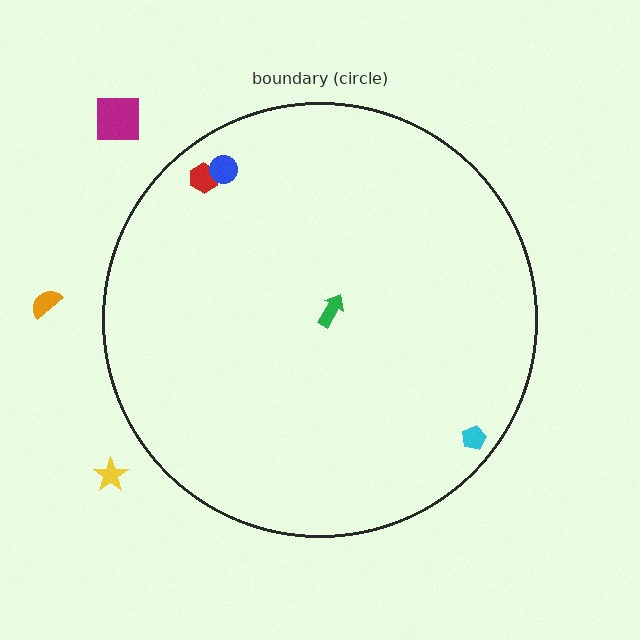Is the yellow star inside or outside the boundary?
Outside.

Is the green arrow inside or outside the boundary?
Inside.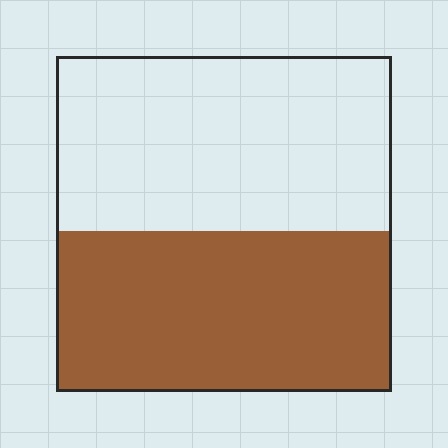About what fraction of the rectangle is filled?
About one half (1/2).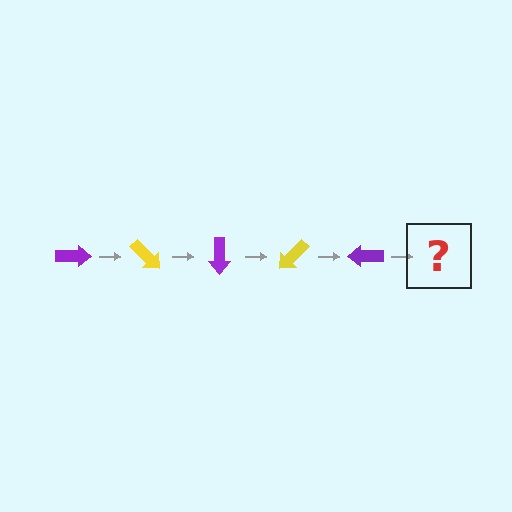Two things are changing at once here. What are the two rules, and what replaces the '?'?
The two rules are that it rotates 45 degrees each step and the color cycles through purple and yellow. The '?' should be a yellow arrow, rotated 225 degrees from the start.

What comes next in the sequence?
The next element should be a yellow arrow, rotated 225 degrees from the start.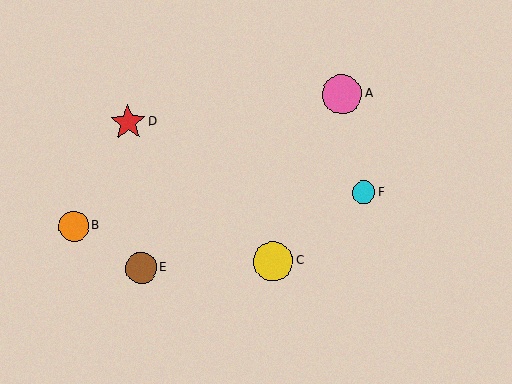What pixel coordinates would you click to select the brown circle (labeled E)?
Click at (141, 268) to select the brown circle E.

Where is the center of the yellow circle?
The center of the yellow circle is at (273, 261).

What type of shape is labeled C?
Shape C is a yellow circle.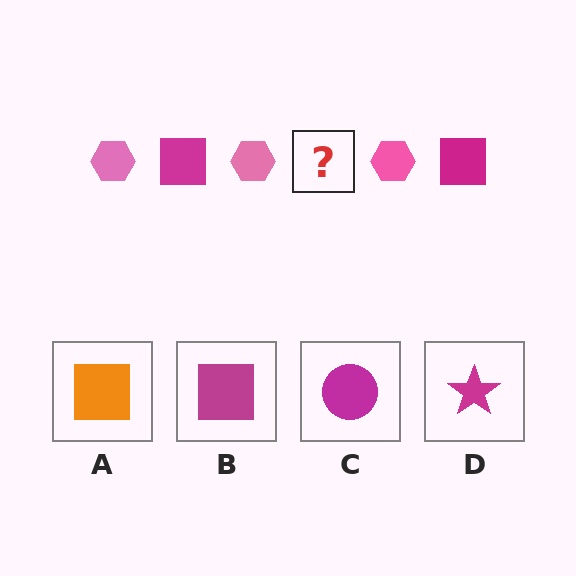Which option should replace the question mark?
Option B.